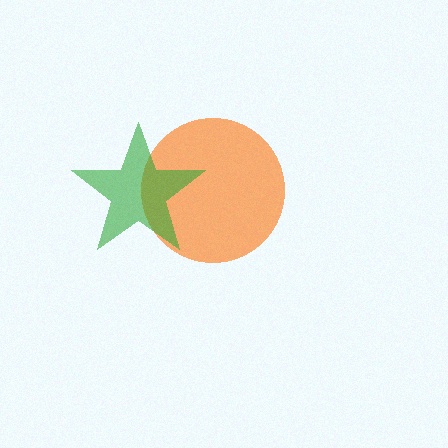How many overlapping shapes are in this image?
There are 2 overlapping shapes in the image.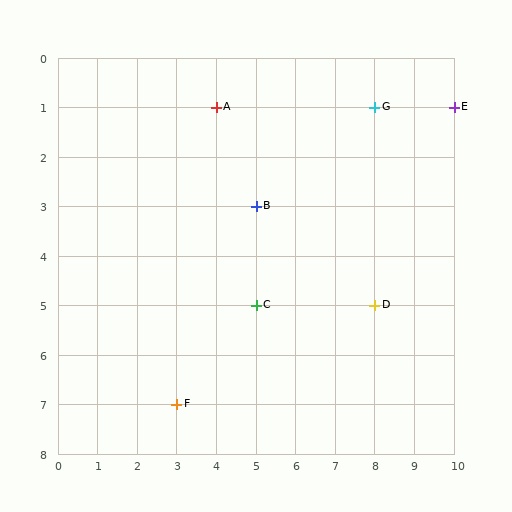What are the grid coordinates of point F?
Point F is at grid coordinates (3, 7).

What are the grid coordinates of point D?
Point D is at grid coordinates (8, 5).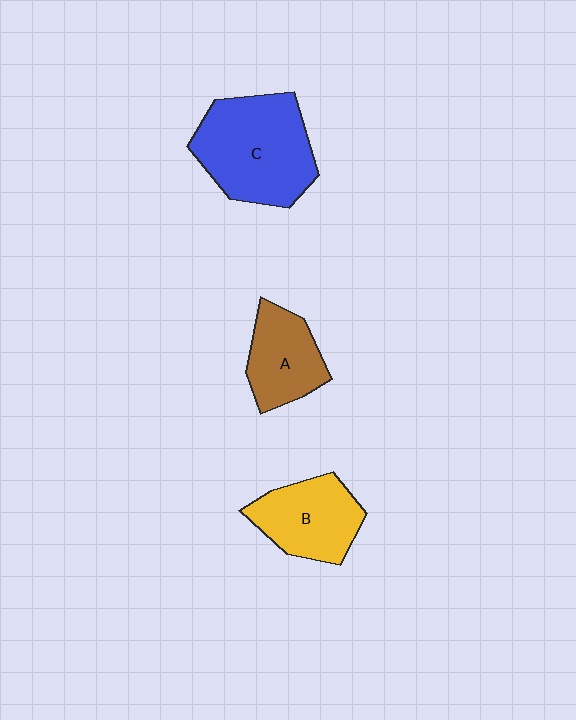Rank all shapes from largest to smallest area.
From largest to smallest: C (blue), B (yellow), A (brown).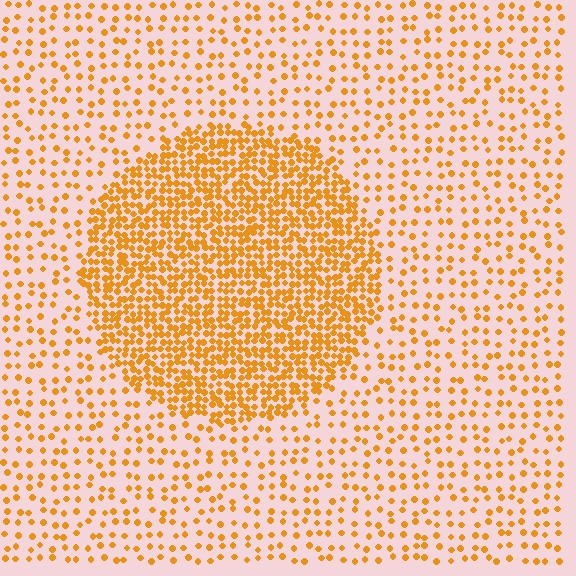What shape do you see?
I see a circle.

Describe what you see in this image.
The image contains small orange elements arranged at two different densities. A circle-shaped region is visible where the elements are more densely packed than the surrounding area.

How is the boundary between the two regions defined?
The boundary is defined by a change in element density (approximately 2.8x ratio). All elements are the same color, size, and shape.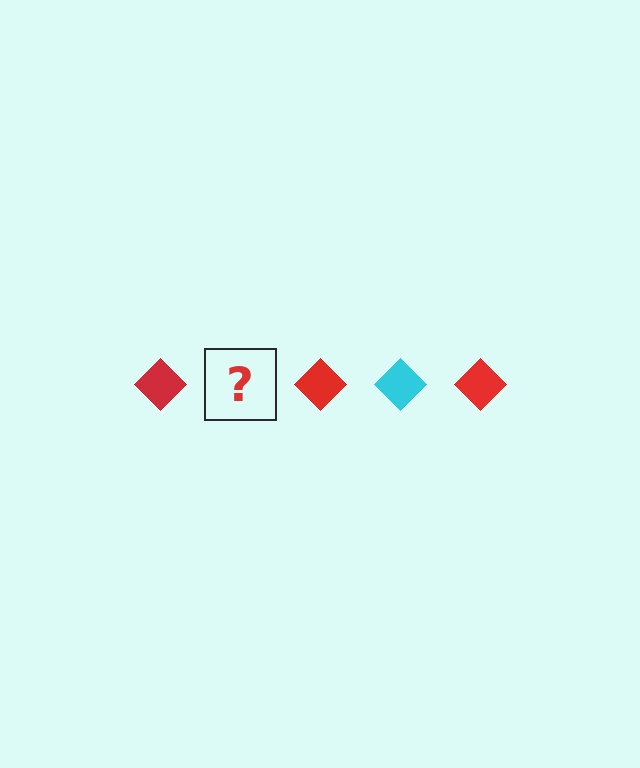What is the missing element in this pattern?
The missing element is a cyan diamond.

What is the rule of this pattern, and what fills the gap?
The rule is that the pattern cycles through red, cyan diamonds. The gap should be filled with a cyan diamond.